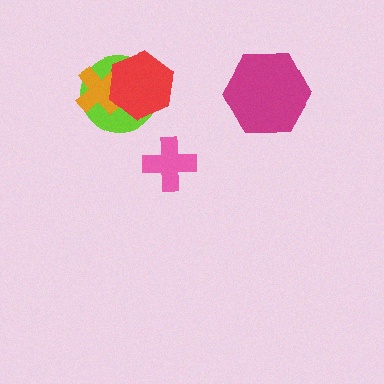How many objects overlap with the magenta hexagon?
0 objects overlap with the magenta hexagon.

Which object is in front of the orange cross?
The red hexagon is in front of the orange cross.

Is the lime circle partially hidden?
Yes, it is partially covered by another shape.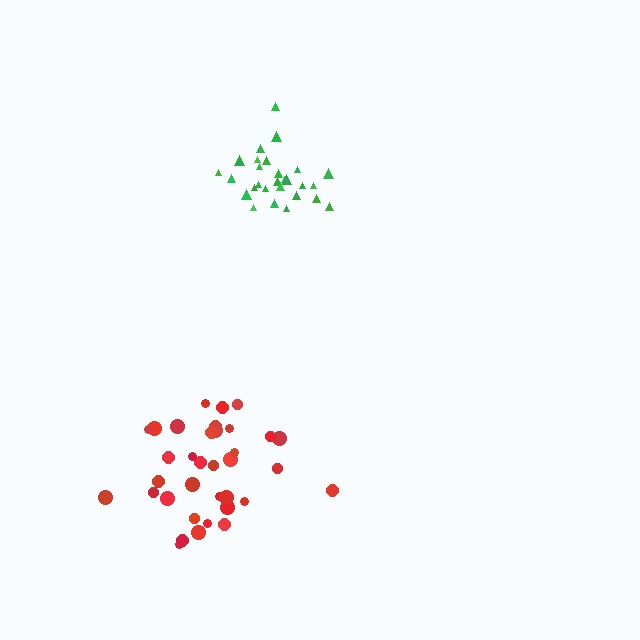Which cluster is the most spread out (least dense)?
Red.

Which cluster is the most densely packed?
Green.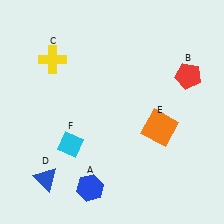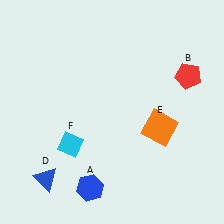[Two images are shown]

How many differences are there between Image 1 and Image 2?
There is 1 difference between the two images.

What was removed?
The yellow cross (C) was removed in Image 2.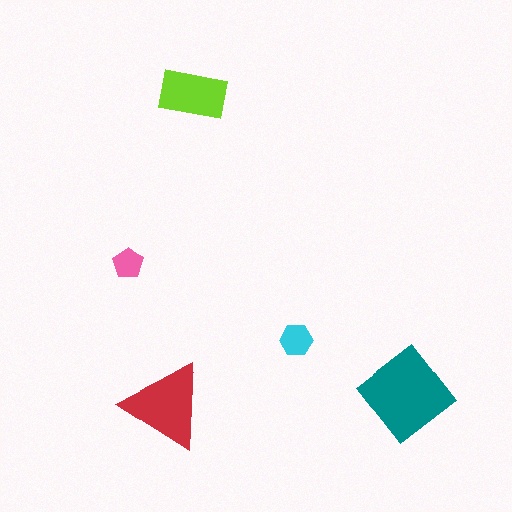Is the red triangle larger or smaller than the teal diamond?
Smaller.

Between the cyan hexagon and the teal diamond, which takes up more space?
The teal diamond.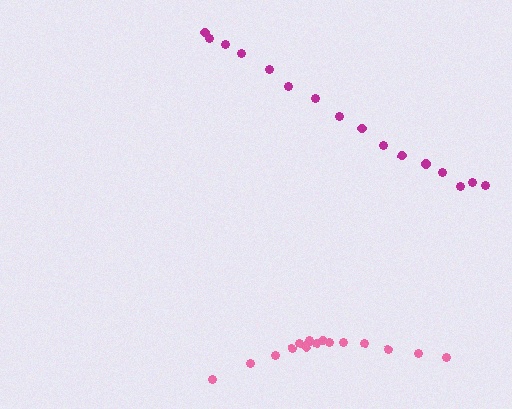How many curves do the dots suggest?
There are 2 distinct paths.